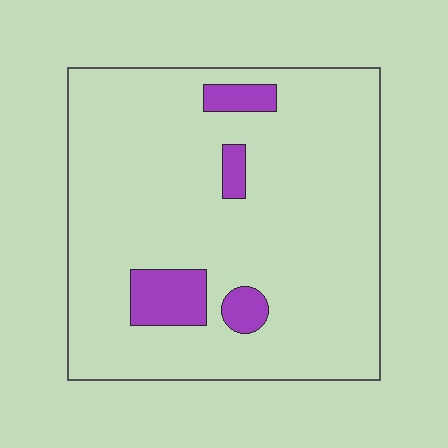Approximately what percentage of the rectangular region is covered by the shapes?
Approximately 10%.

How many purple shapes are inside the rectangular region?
4.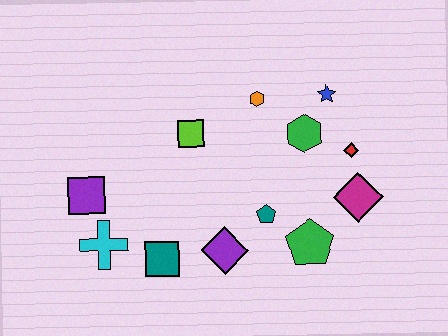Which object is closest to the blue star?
The green hexagon is closest to the blue star.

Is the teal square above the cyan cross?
No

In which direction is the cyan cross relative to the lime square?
The cyan cross is below the lime square.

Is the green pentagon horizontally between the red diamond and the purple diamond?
Yes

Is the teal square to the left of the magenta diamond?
Yes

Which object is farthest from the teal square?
The blue star is farthest from the teal square.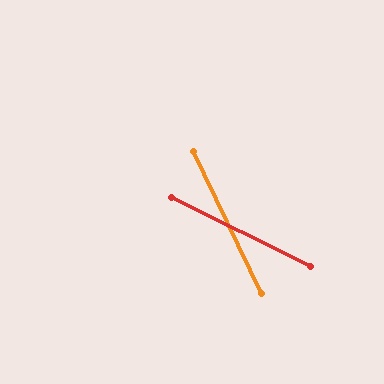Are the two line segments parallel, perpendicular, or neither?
Neither parallel nor perpendicular — they differ by about 38°.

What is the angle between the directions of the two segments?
Approximately 38 degrees.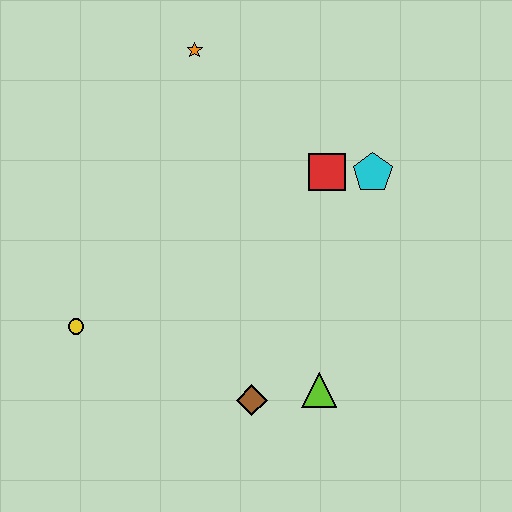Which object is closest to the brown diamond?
The lime triangle is closest to the brown diamond.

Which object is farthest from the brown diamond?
The orange star is farthest from the brown diamond.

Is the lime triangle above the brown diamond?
Yes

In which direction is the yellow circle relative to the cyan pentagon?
The yellow circle is to the left of the cyan pentagon.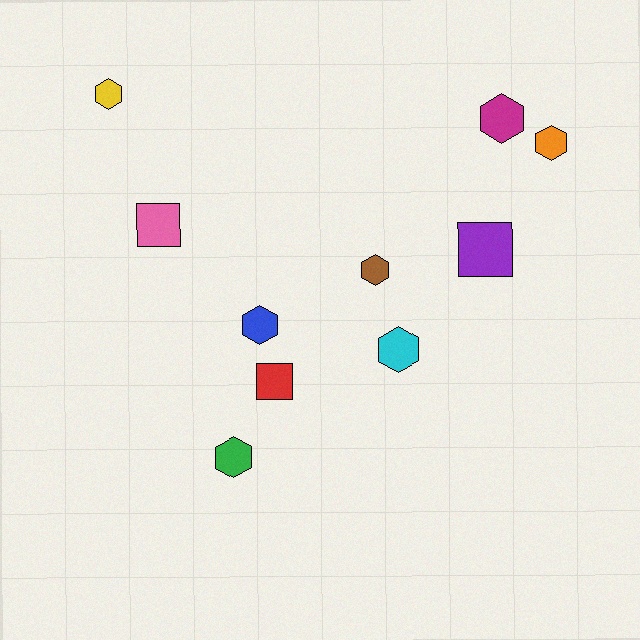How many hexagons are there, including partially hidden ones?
There are 7 hexagons.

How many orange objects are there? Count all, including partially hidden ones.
There is 1 orange object.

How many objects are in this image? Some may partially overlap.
There are 10 objects.